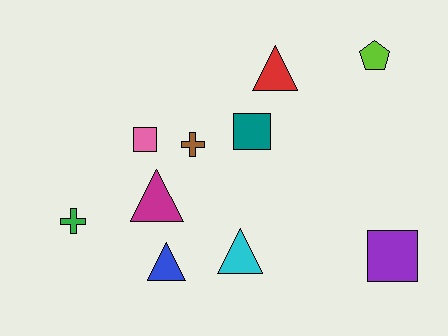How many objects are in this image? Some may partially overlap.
There are 10 objects.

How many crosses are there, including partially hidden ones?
There are 2 crosses.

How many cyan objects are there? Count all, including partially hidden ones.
There is 1 cyan object.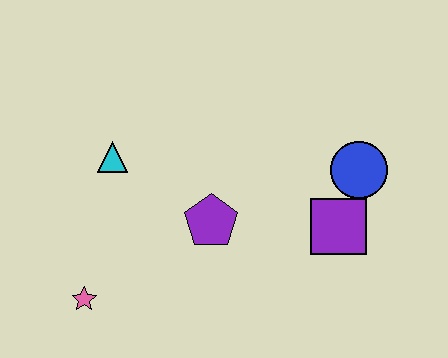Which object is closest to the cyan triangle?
The purple pentagon is closest to the cyan triangle.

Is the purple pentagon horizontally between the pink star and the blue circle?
Yes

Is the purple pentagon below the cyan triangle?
Yes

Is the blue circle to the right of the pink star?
Yes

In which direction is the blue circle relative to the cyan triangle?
The blue circle is to the right of the cyan triangle.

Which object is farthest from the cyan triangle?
The blue circle is farthest from the cyan triangle.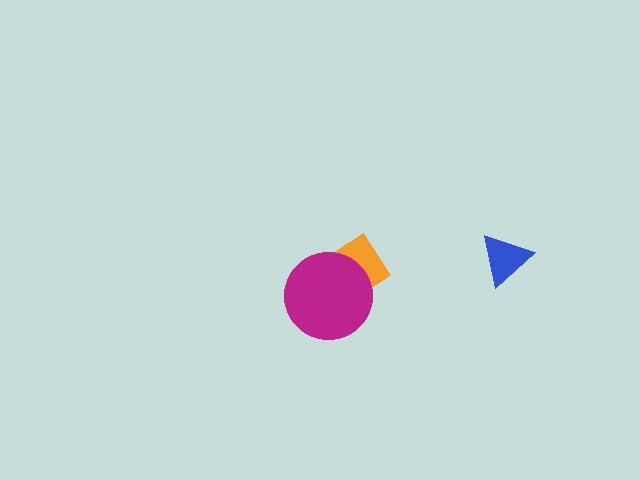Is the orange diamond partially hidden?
Yes, it is partially covered by another shape.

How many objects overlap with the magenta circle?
1 object overlaps with the magenta circle.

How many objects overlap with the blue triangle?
0 objects overlap with the blue triangle.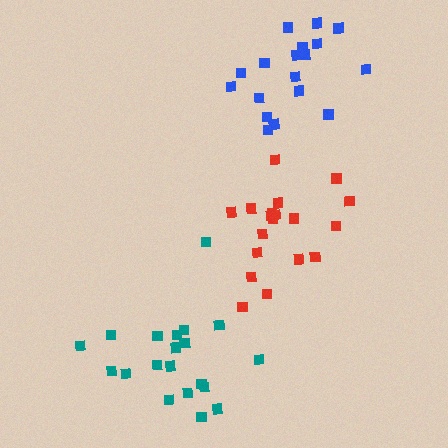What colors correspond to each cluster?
The clusters are colored: red, teal, blue.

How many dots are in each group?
Group 1: 19 dots, Group 2: 20 dots, Group 3: 18 dots (57 total).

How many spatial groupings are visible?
There are 3 spatial groupings.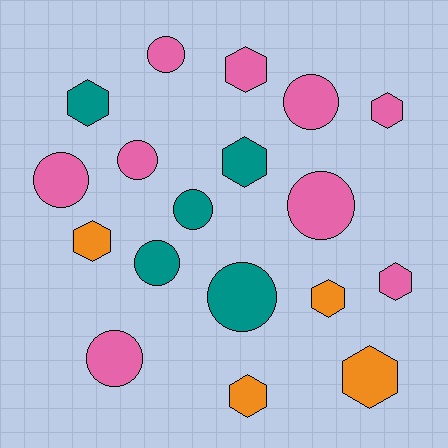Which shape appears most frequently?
Hexagon, with 9 objects.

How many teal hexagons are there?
There are 2 teal hexagons.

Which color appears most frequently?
Pink, with 9 objects.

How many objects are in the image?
There are 18 objects.